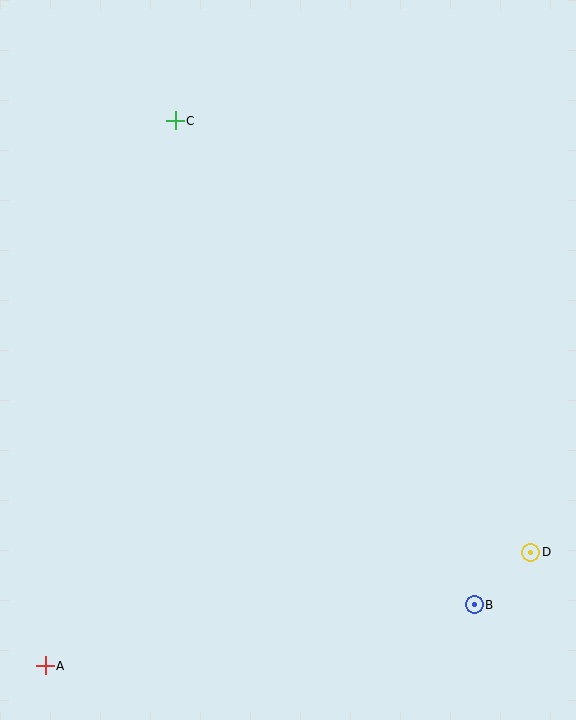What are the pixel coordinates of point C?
Point C is at (175, 121).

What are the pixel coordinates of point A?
Point A is at (45, 666).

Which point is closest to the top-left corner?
Point C is closest to the top-left corner.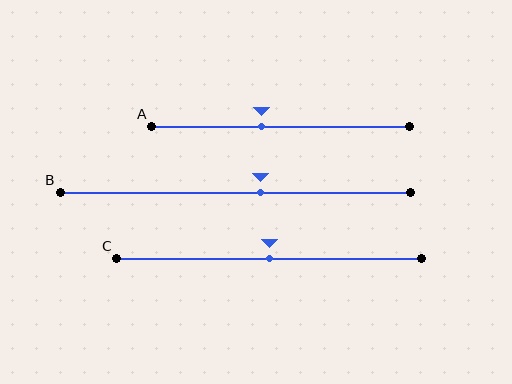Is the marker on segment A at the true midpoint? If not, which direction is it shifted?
No, the marker on segment A is shifted to the left by about 7% of the segment length.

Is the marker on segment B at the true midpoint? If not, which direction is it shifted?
No, the marker on segment B is shifted to the right by about 7% of the segment length.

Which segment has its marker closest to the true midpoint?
Segment C has its marker closest to the true midpoint.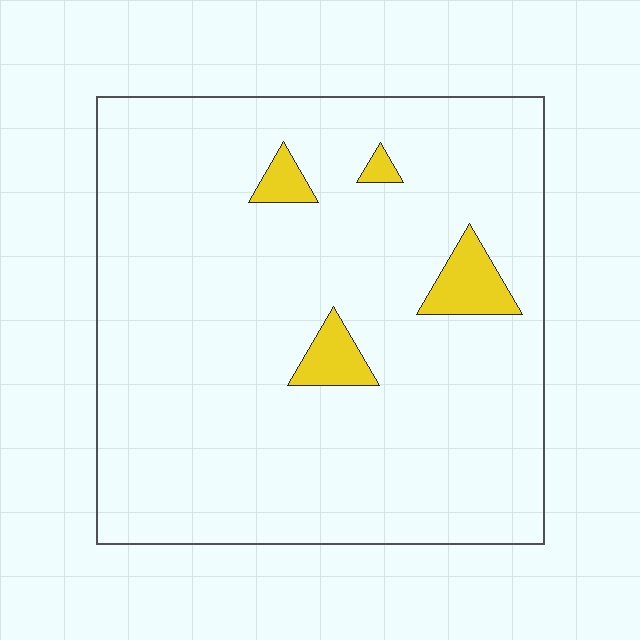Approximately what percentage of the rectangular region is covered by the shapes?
Approximately 5%.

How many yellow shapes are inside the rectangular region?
4.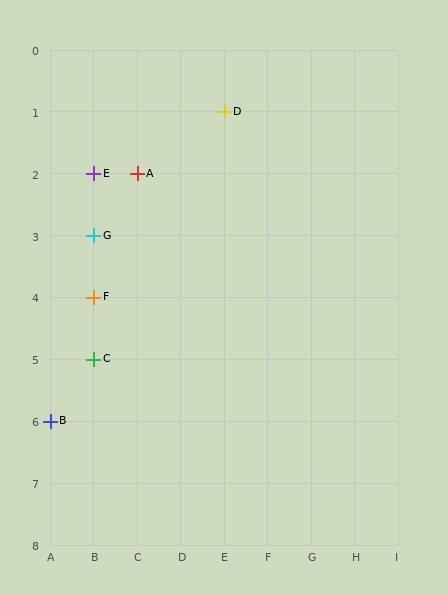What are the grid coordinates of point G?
Point G is at grid coordinates (B, 3).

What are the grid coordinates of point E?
Point E is at grid coordinates (B, 2).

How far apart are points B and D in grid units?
Points B and D are 4 columns and 5 rows apart (about 6.4 grid units diagonally).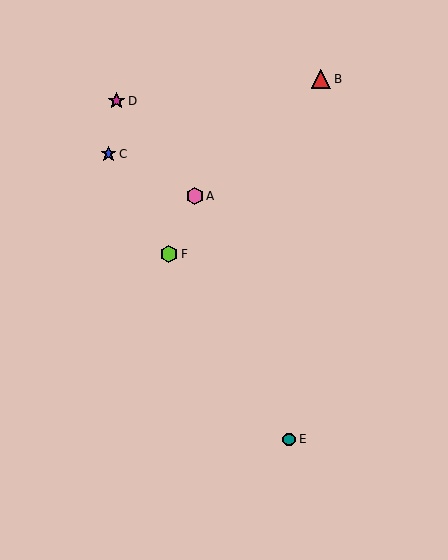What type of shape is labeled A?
Shape A is a pink hexagon.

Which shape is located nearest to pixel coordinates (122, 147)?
The blue star (labeled C) at (109, 154) is nearest to that location.